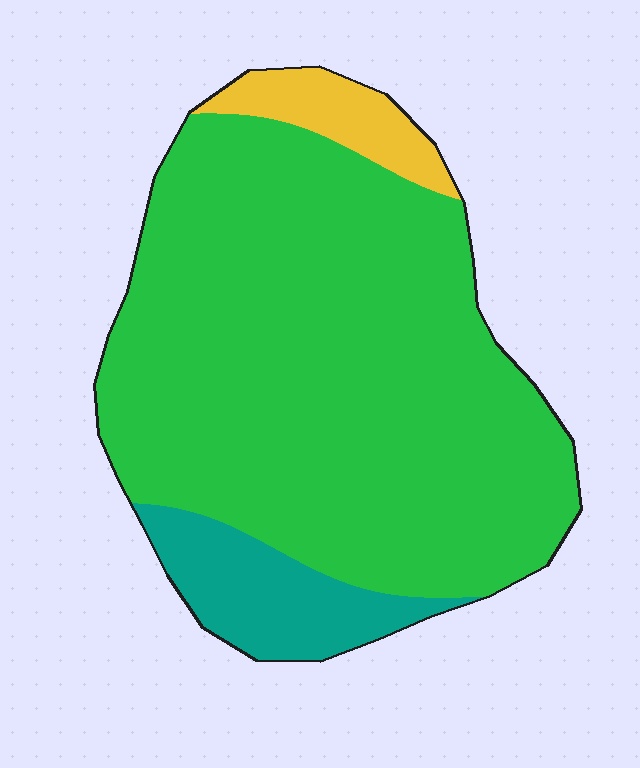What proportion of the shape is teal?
Teal takes up less than a quarter of the shape.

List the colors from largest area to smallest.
From largest to smallest: green, teal, yellow.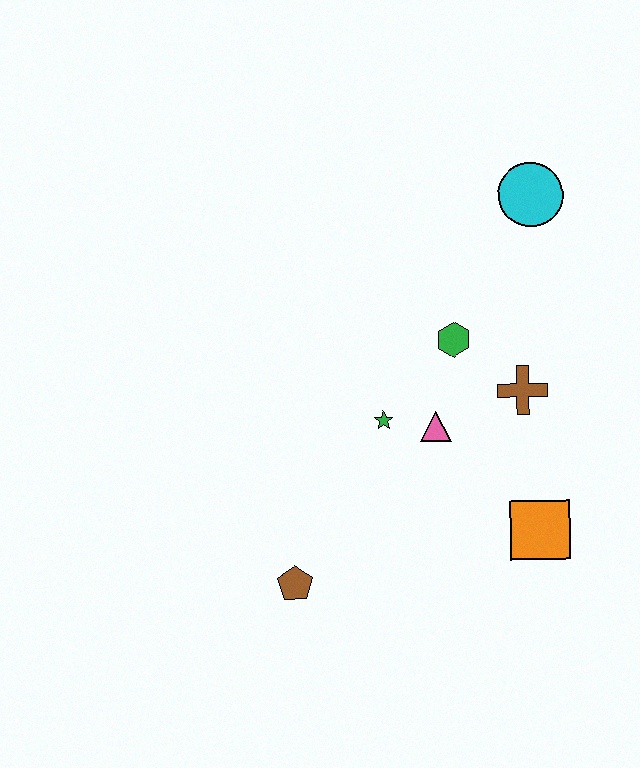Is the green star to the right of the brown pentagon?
Yes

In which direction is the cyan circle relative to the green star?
The cyan circle is above the green star.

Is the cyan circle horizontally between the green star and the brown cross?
No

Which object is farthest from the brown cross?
The brown pentagon is farthest from the brown cross.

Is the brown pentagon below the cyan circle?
Yes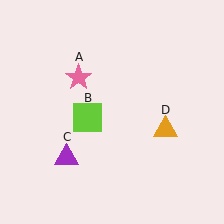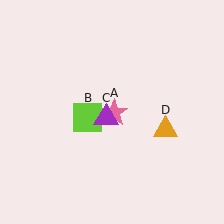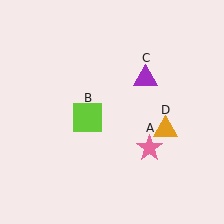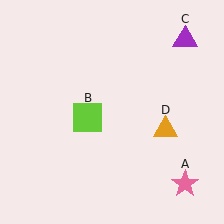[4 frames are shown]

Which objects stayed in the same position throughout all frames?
Lime square (object B) and orange triangle (object D) remained stationary.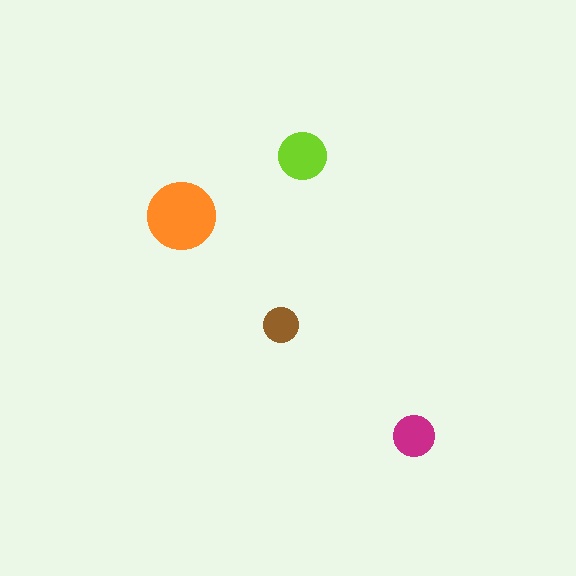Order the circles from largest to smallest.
the orange one, the lime one, the magenta one, the brown one.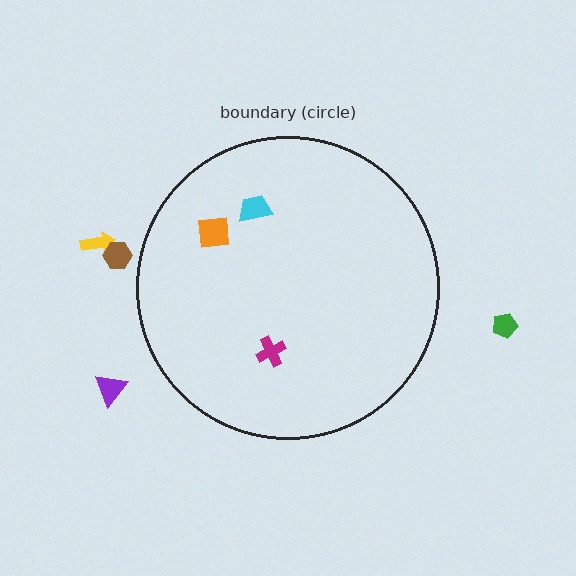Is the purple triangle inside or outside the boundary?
Outside.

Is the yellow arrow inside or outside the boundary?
Outside.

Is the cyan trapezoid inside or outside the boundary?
Inside.